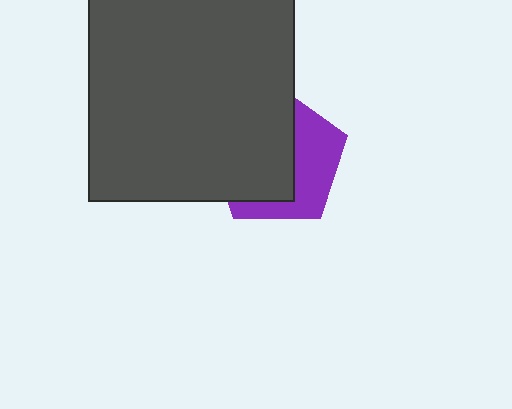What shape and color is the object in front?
The object in front is a dark gray square.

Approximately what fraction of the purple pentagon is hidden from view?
Roughly 59% of the purple pentagon is hidden behind the dark gray square.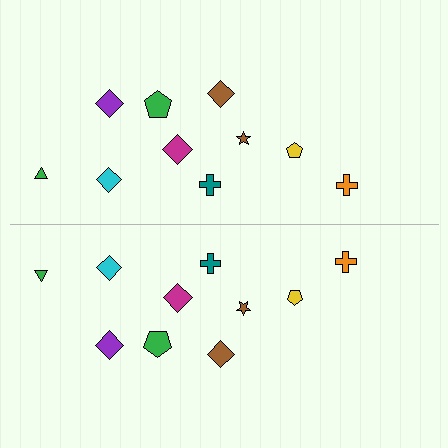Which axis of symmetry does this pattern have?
The pattern has a horizontal axis of symmetry running through the center of the image.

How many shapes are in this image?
There are 20 shapes in this image.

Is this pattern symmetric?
Yes, this pattern has bilateral (reflection) symmetry.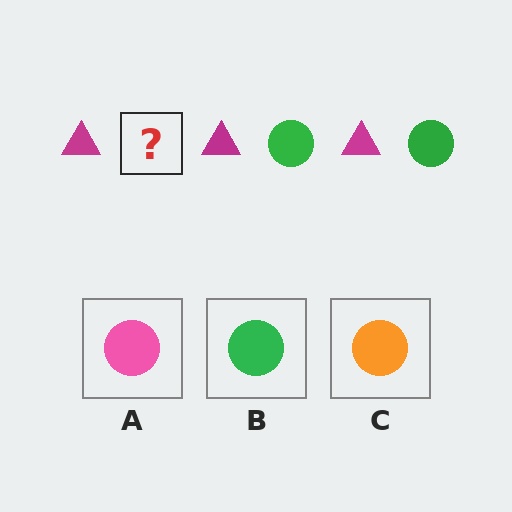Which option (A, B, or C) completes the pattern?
B.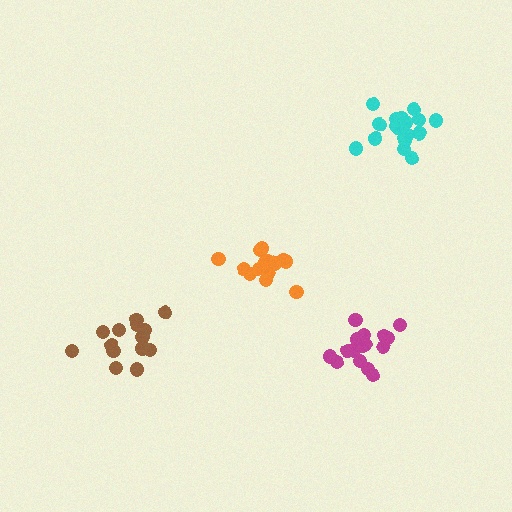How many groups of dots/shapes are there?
There are 4 groups.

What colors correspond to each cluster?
The clusters are colored: magenta, brown, orange, cyan.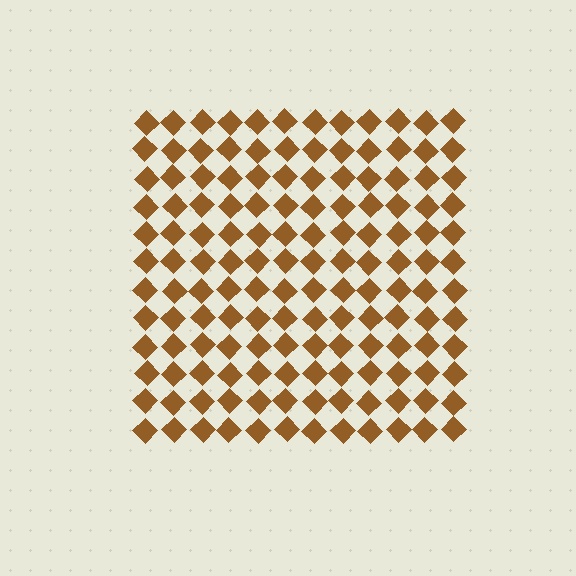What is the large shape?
The large shape is a square.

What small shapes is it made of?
It is made of small diamonds.